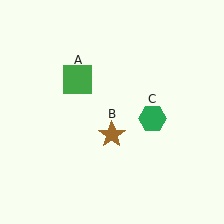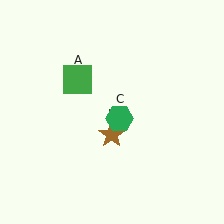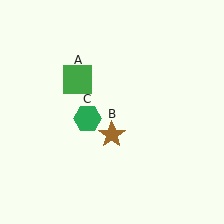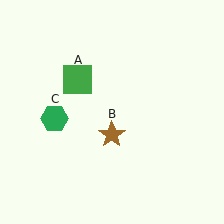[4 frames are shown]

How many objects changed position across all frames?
1 object changed position: green hexagon (object C).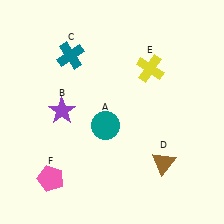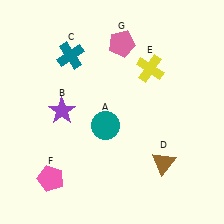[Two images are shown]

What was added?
A pink pentagon (G) was added in Image 2.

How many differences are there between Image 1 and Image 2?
There is 1 difference between the two images.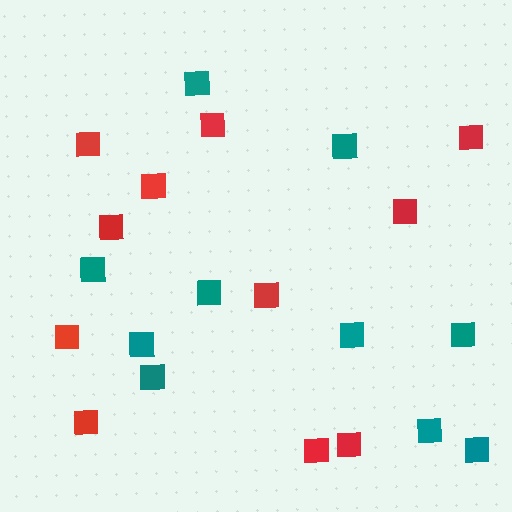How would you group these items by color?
There are 2 groups: one group of red squares (11) and one group of teal squares (10).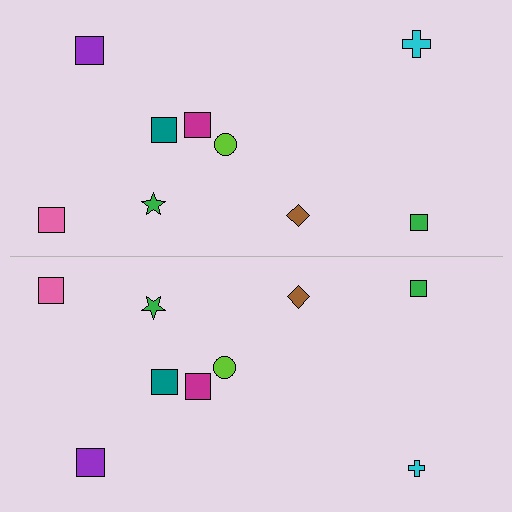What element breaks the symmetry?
The cyan cross on the bottom side has a different size than its mirror counterpart.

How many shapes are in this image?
There are 18 shapes in this image.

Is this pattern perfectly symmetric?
No, the pattern is not perfectly symmetric. The cyan cross on the bottom side has a different size than its mirror counterpart.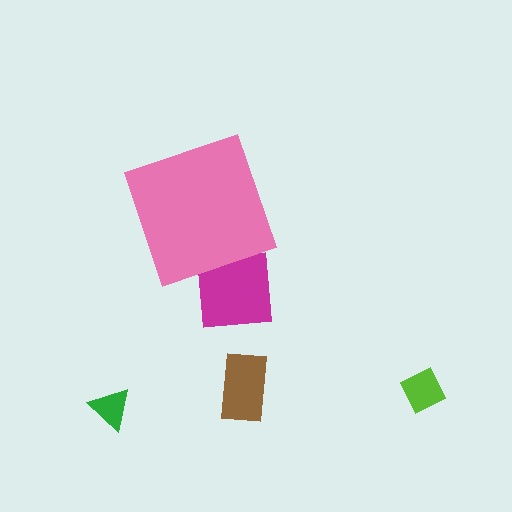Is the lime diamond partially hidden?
No, the lime diamond is fully visible.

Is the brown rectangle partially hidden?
No, the brown rectangle is fully visible.